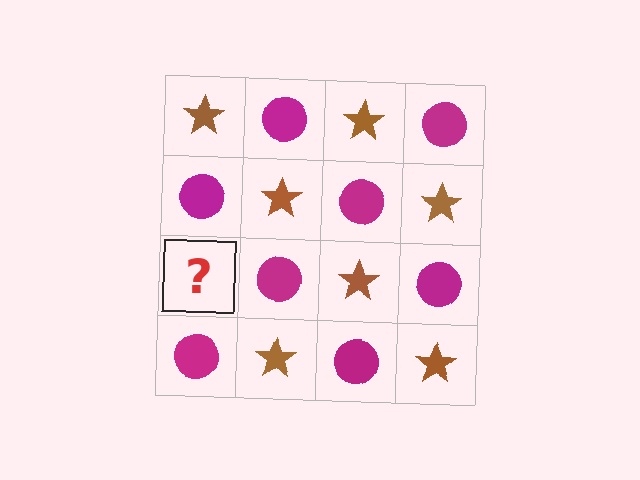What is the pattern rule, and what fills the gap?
The rule is that it alternates brown star and magenta circle in a checkerboard pattern. The gap should be filled with a brown star.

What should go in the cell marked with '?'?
The missing cell should contain a brown star.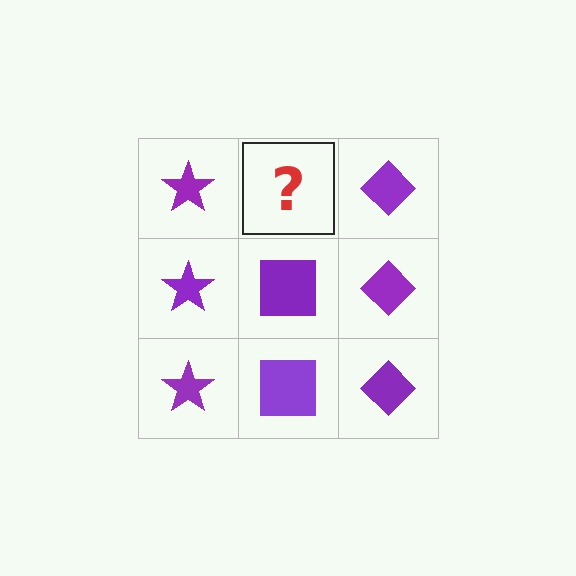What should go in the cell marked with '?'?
The missing cell should contain a purple square.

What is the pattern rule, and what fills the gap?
The rule is that each column has a consistent shape. The gap should be filled with a purple square.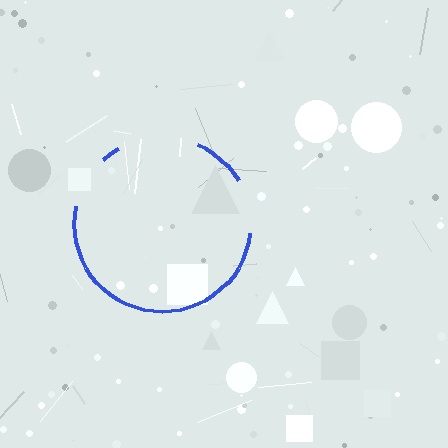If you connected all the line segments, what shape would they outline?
They would outline a circle.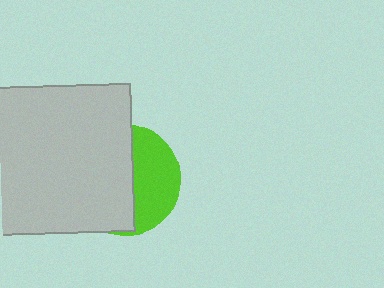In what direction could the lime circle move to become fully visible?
The lime circle could move right. That would shift it out from behind the light gray square entirely.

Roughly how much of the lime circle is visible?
A small part of it is visible (roughly 40%).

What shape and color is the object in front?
The object in front is a light gray square.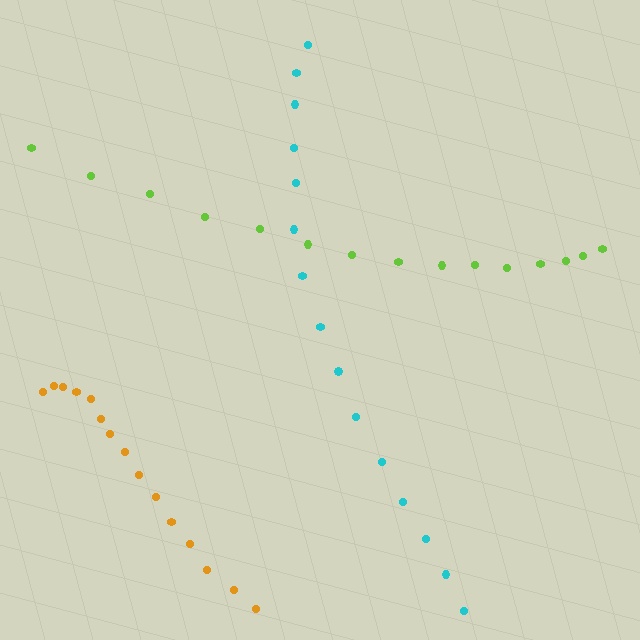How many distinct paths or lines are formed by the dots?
There are 3 distinct paths.